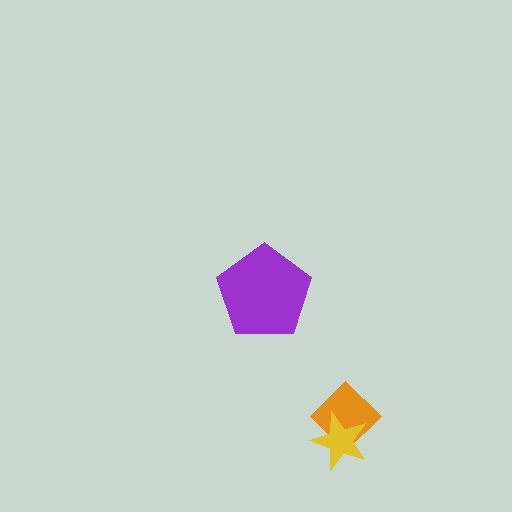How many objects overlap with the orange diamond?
1 object overlaps with the orange diamond.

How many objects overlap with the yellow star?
1 object overlaps with the yellow star.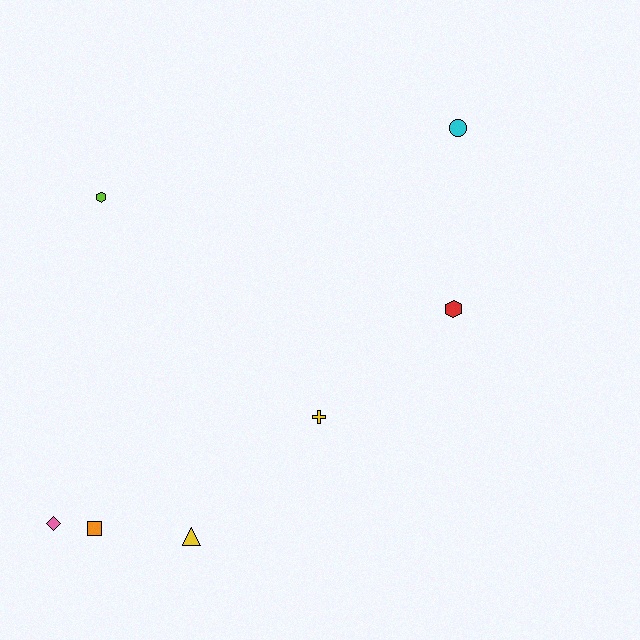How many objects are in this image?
There are 7 objects.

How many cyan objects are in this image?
There is 1 cyan object.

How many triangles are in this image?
There is 1 triangle.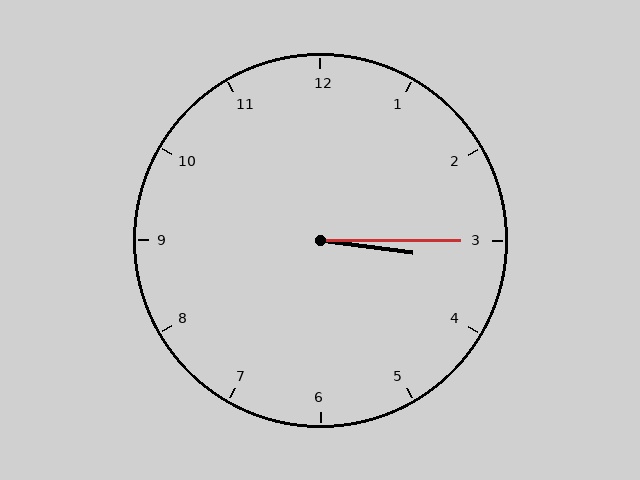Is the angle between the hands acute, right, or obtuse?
It is acute.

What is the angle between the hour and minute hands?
Approximately 8 degrees.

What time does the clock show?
3:15.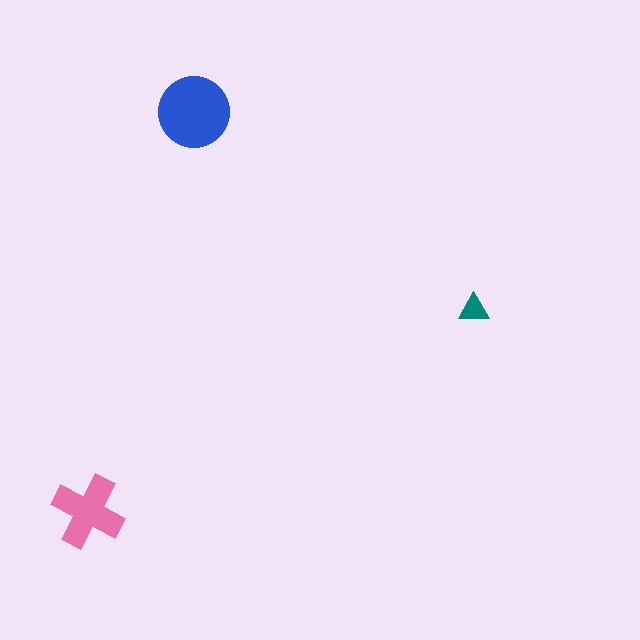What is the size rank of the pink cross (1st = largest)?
2nd.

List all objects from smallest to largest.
The teal triangle, the pink cross, the blue circle.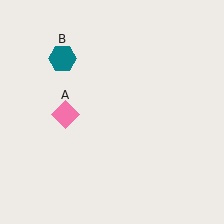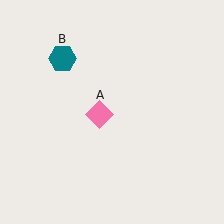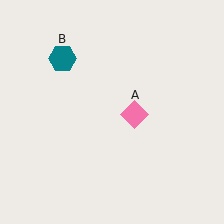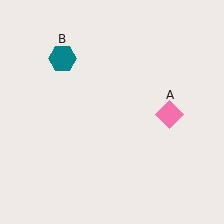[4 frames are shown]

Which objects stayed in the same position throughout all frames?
Teal hexagon (object B) remained stationary.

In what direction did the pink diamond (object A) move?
The pink diamond (object A) moved right.